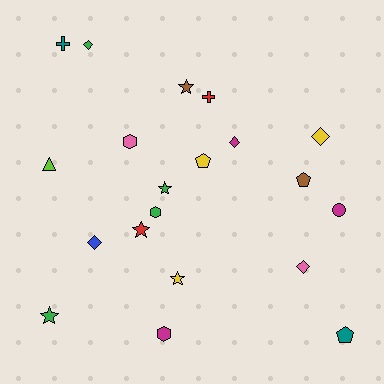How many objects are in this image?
There are 20 objects.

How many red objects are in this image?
There are 2 red objects.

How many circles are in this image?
There is 1 circle.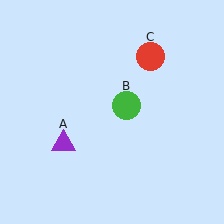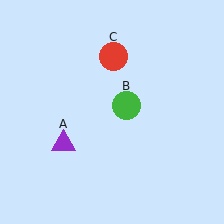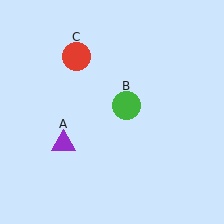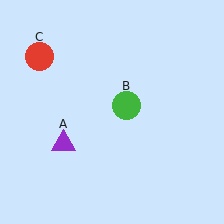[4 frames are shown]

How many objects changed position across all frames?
1 object changed position: red circle (object C).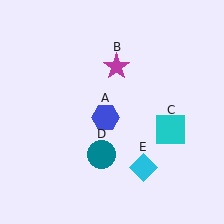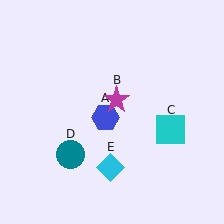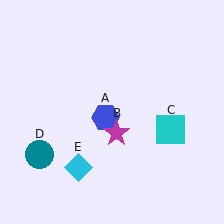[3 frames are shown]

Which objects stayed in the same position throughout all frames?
Blue hexagon (object A) and cyan square (object C) remained stationary.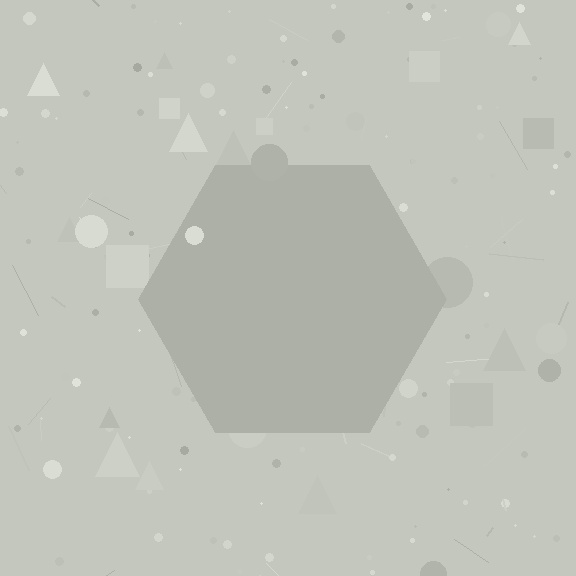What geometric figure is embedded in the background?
A hexagon is embedded in the background.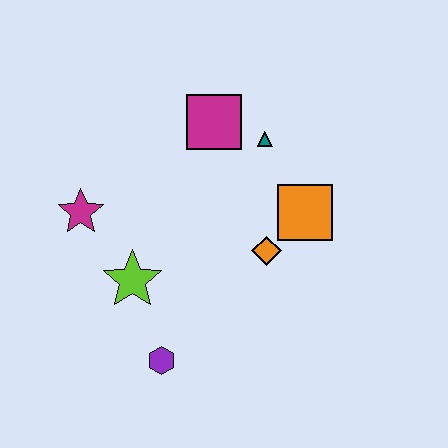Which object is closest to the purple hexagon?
The lime star is closest to the purple hexagon.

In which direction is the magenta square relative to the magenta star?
The magenta square is to the right of the magenta star.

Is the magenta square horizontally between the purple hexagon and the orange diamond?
Yes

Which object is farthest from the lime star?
The teal triangle is farthest from the lime star.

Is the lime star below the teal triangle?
Yes